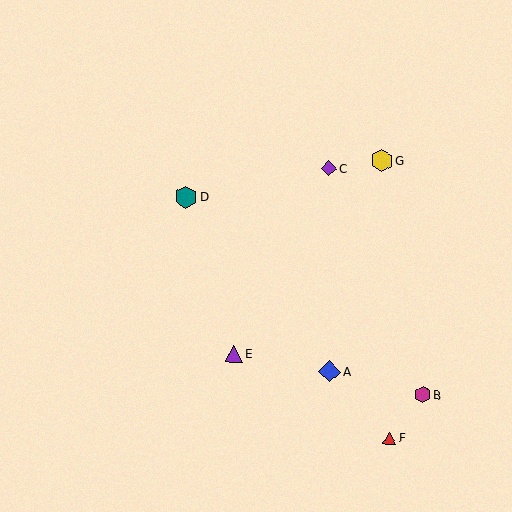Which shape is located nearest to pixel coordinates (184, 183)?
The teal hexagon (labeled D) at (186, 197) is nearest to that location.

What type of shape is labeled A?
Shape A is a blue diamond.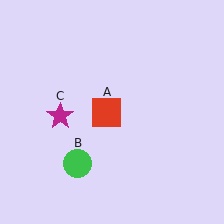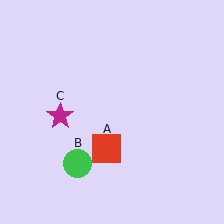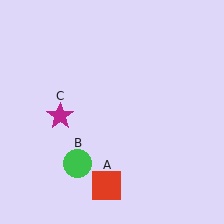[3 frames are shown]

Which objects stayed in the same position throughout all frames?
Green circle (object B) and magenta star (object C) remained stationary.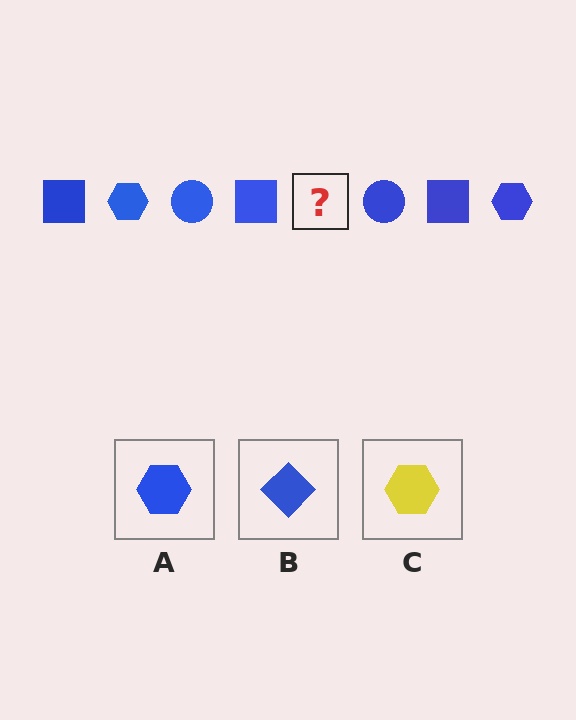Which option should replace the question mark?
Option A.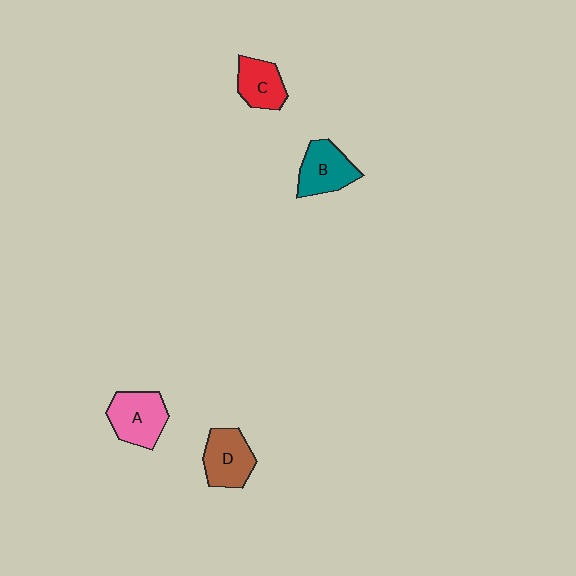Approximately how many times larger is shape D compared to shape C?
Approximately 1.2 times.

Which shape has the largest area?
Shape A (pink).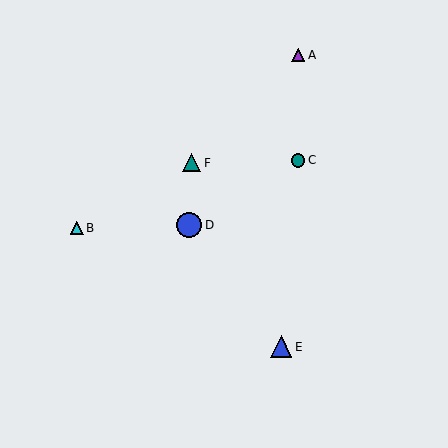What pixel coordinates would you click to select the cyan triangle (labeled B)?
Click at (77, 228) to select the cyan triangle B.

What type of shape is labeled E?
Shape E is a blue triangle.